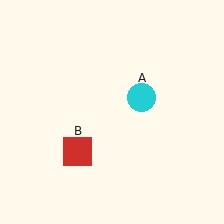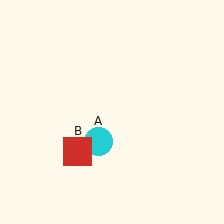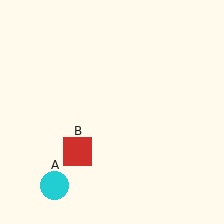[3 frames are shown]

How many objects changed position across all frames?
1 object changed position: cyan circle (object A).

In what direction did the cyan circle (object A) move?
The cyan circle (object A) moved down and to the left.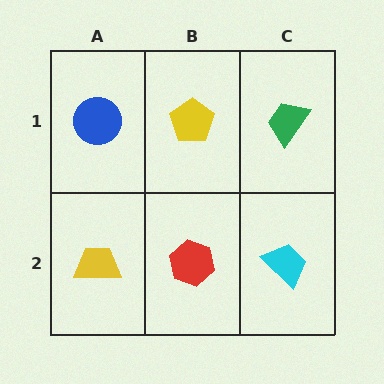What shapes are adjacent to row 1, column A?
A yellow trapezoid (row 2, column A), a yellow pentagon (row 1, column B).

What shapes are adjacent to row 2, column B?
A yellow pentagon (row 1, column B), a yellow trapezoid (row 2, column A), a cyan trapezoid (row 2, column C).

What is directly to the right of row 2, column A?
A red hexagon.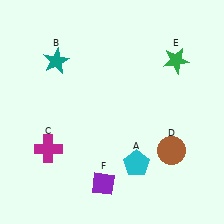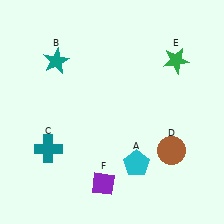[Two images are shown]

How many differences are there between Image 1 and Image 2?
There is 1 difference between the two images.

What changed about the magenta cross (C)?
In Image 1, C is magenta. In Image 2, it changed to teal.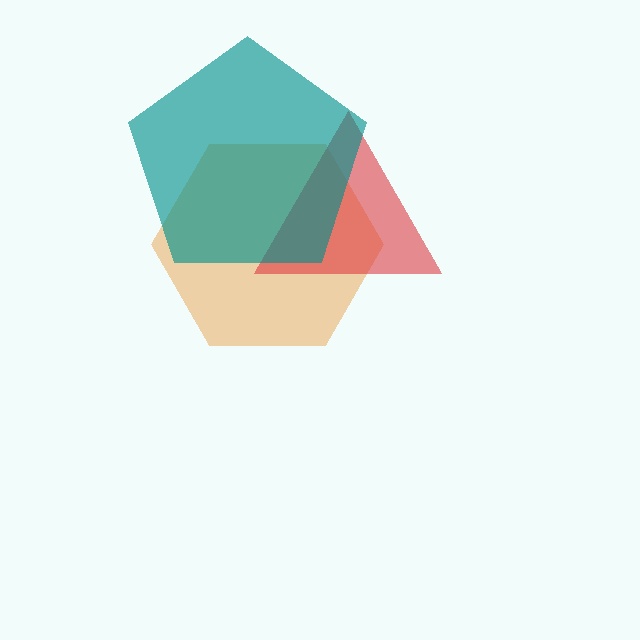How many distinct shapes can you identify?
There are 3 distinct shapes: an orange hexagon, a red triangle, a teal pentagon.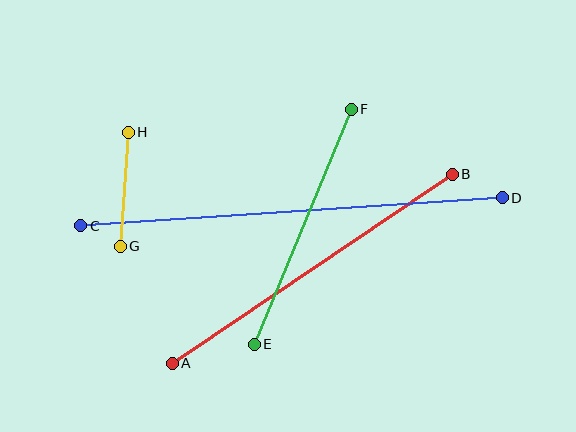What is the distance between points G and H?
The distance is approximately 114 pixels.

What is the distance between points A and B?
The distance is approximately 338 pixels.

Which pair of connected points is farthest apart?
Points C and D are farthest apart.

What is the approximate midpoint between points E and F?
The midpoint is at approximately (303, 227) pixels.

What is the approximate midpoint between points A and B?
The midpoint is at approximately (312, 269) pixels.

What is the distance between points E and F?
The distance is approximately 255 pixels.